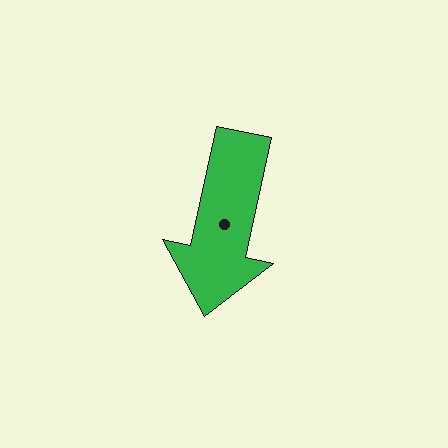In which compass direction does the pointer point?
South.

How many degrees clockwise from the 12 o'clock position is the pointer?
Approximately 192 degrees.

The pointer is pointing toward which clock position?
Roughly 6 o'clock.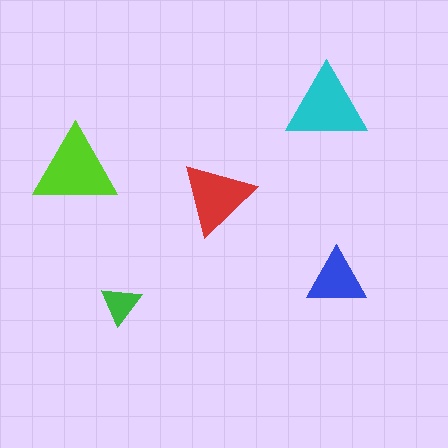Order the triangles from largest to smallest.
the lime one, the cyan one, the red one, the blue one, the green one.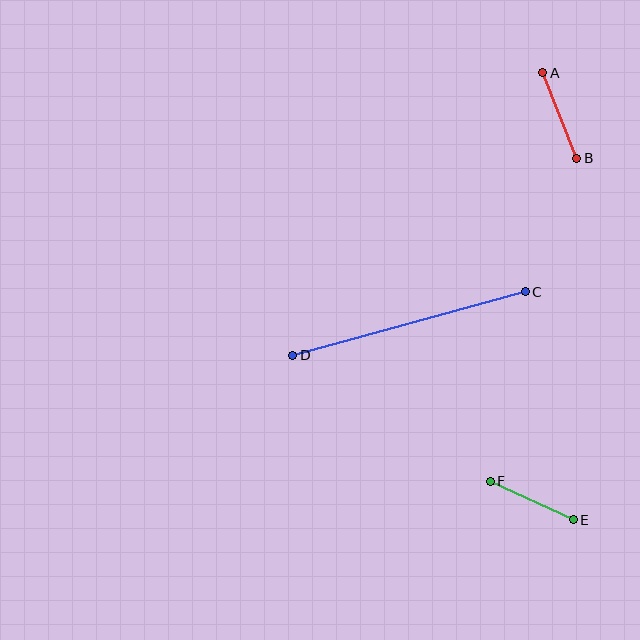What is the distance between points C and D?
The distance is approximately 241 pixels.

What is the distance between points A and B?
The distance is approximately 92 pixels.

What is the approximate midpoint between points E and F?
The midpoint is at approximately (532, 500) pixels.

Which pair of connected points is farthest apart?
Points C and D are farthest apart.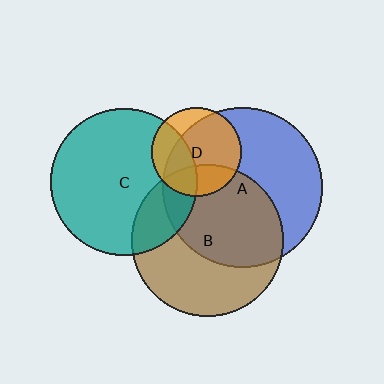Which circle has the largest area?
Circle A (blue).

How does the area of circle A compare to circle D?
Approximately 3.2 times.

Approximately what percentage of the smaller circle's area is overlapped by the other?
Approximately 55%.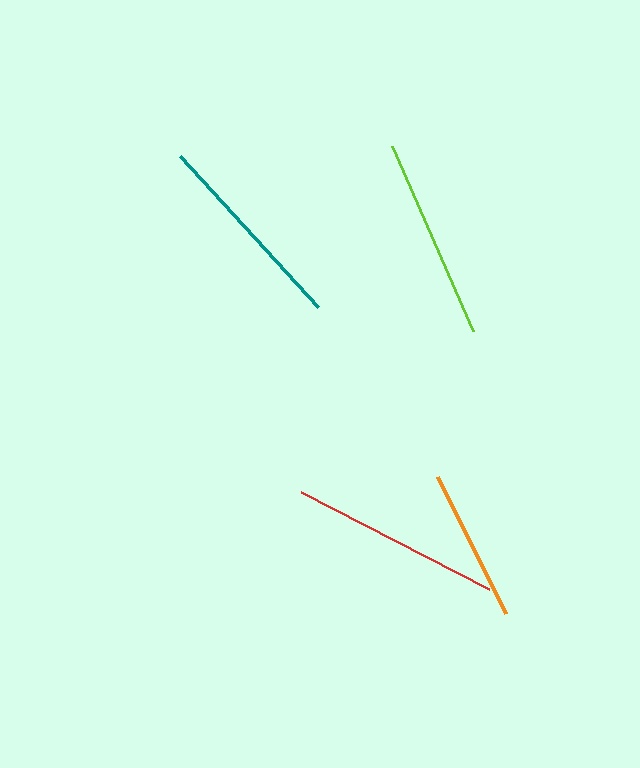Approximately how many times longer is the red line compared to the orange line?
The red line is approximately 1.4 times the length of the orange line.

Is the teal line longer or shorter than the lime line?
The teal line is longer than the lime line.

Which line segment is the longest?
The red line is the longest at approximately 212 pixels.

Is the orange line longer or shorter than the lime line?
The lime line is longer than the orange line.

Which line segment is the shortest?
The orange line is the shortest at approximately 153 pixels.